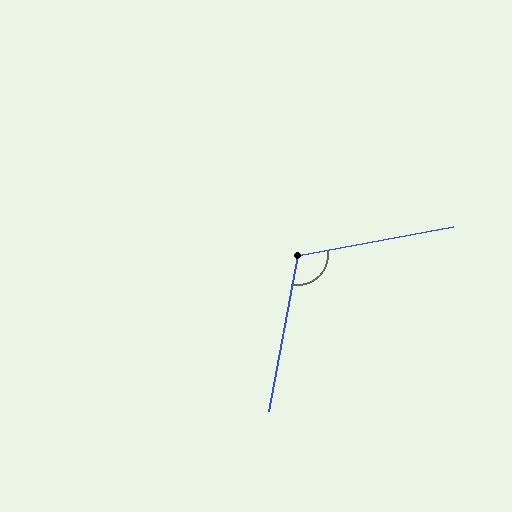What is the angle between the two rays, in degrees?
Approximately 111 degrees.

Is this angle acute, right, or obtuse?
It is obtuse.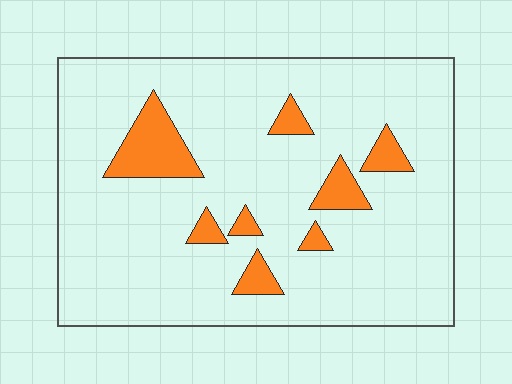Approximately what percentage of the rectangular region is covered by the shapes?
Approximately 10%.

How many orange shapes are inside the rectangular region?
8.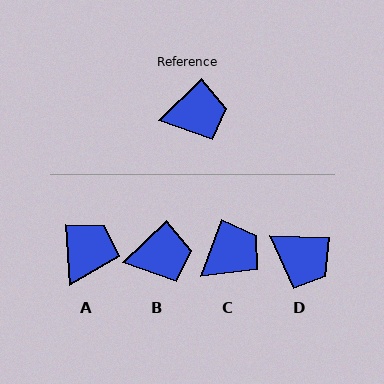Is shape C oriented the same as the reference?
No, it is off by about 26 degrees.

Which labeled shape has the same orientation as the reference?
B.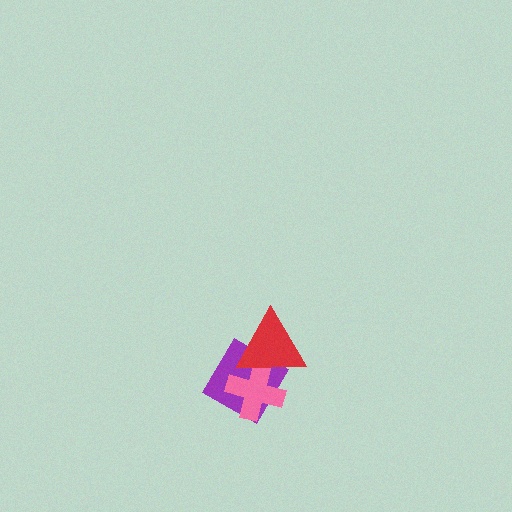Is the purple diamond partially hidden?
Yes, it is partially covered by another shape.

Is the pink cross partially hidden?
Yes, it is partially covered by another shape.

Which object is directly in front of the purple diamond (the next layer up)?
The pink cross is directly in front of the purple diamond.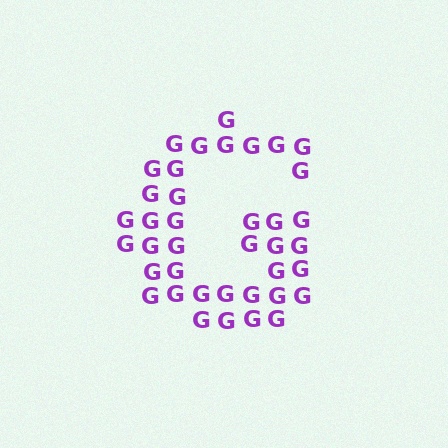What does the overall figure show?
The overall figure shows the letter G.